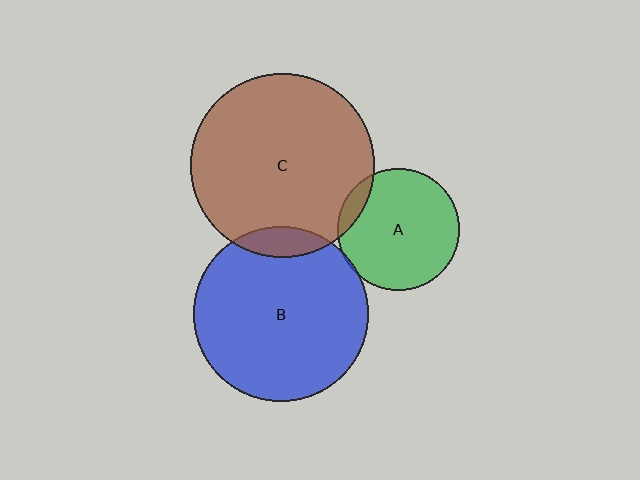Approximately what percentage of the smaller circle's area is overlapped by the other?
Approximately 10%.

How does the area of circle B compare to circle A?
Approximately 2.1 times.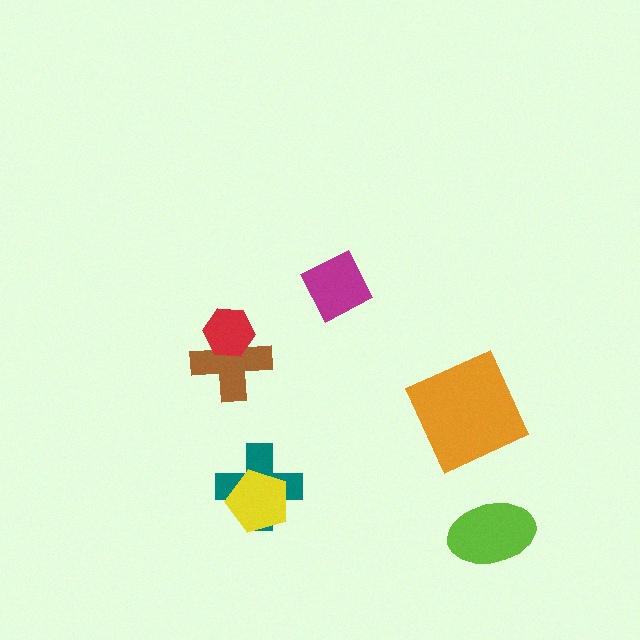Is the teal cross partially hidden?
Yes, it is partially covered by another shape.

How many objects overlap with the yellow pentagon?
1 object overlaps with the yellow pentagon.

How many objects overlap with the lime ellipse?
0 objects overlap with the lime ellipse.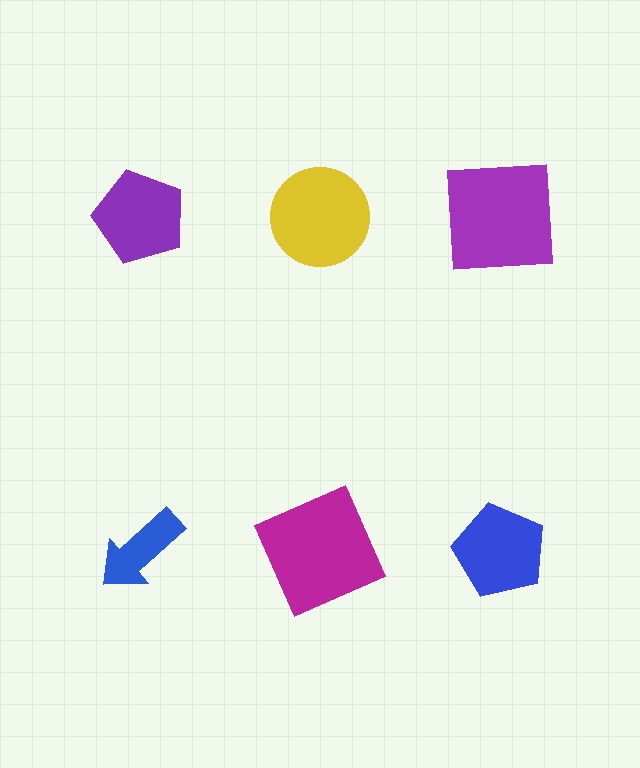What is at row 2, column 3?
A blue pentagon.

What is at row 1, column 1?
A purple pentagon.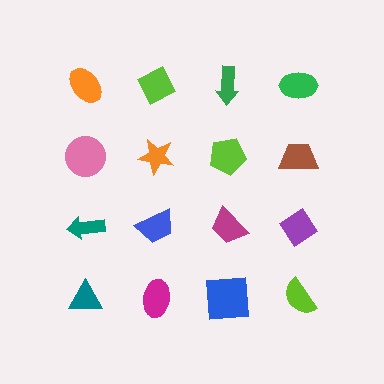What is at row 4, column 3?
A blue square.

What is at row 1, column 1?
An orange ellipse.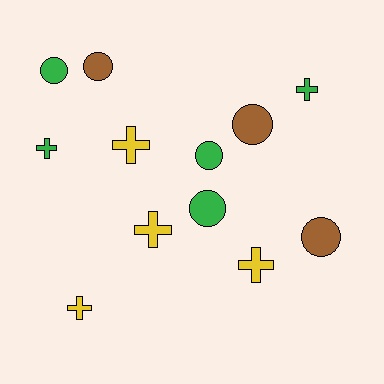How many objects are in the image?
There are 12 objects.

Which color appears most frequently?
Green, with 5 objects.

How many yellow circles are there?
There are no yellow circles.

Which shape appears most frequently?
Circle, with 6 objects.